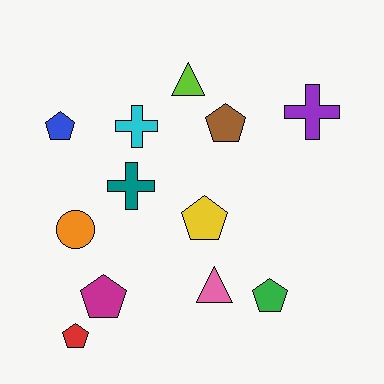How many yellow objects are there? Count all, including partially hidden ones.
There is 1 yellow object.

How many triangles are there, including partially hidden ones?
There are 2 triangles.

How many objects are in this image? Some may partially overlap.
There are 12 objects.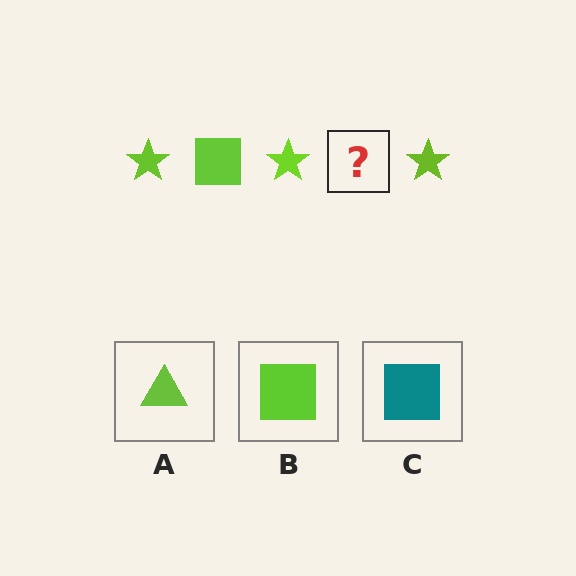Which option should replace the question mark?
Option B.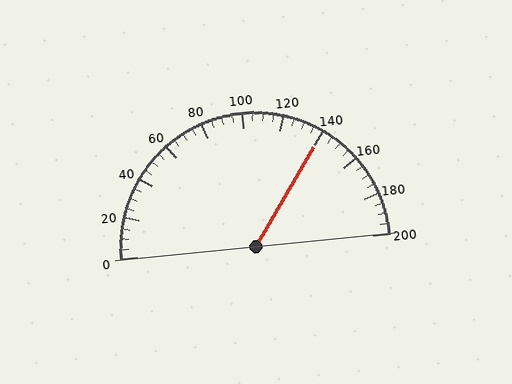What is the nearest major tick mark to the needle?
The nearest major tick mark is 140.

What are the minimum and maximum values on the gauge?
The gauge ranges from 0 to 200.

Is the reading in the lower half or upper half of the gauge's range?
The reading is in the upper half of the range (0 to 200).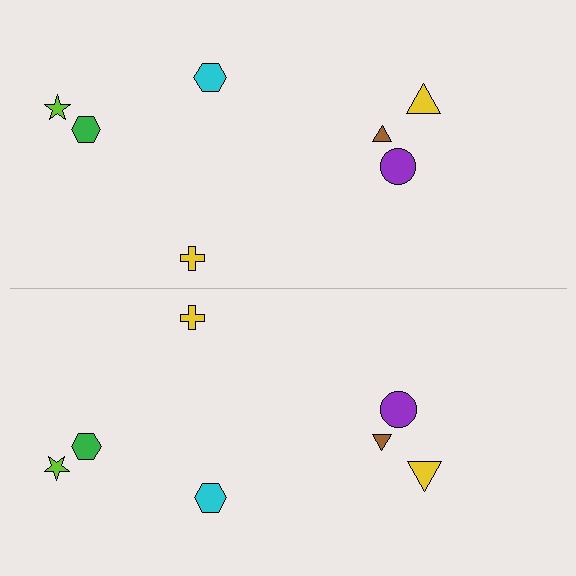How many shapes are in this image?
There are 14 shapes in this image.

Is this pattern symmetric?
Yes, this pattern has bilateral (reflection) symmetry.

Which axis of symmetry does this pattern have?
The pattern has a horizontal axis of symmetry running through the center of the image.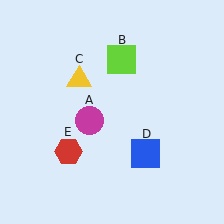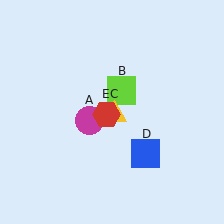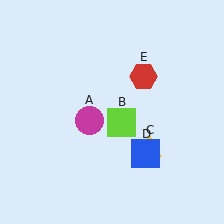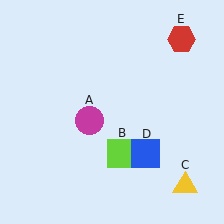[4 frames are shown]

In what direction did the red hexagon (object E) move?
The red hexagon (object E) moved up and to the right.